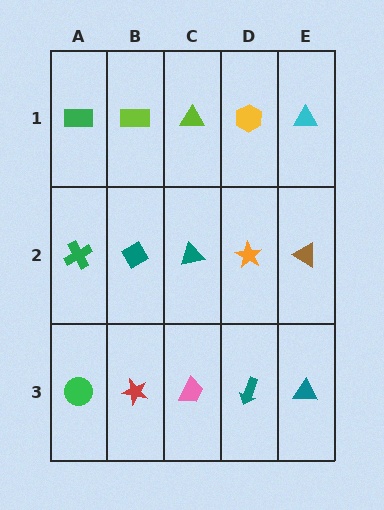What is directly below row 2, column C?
A pink trapezoid.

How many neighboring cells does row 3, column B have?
3.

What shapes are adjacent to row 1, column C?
A teal triangle (row 2, column C), a lime rectangle (row 1, column B), a yellow hexagon (row 1, column D).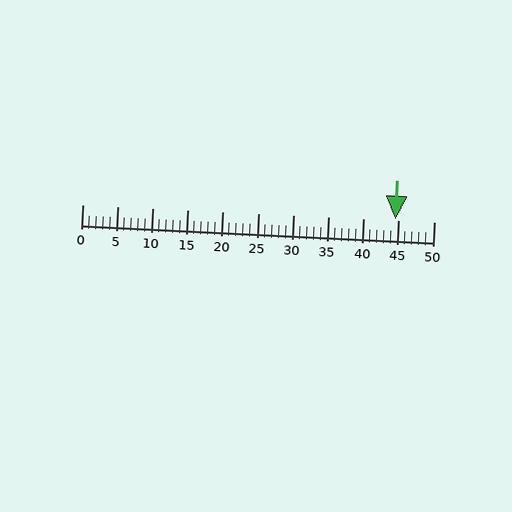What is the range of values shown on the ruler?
The ruler shows values from 0 to 50.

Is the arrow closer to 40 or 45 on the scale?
The arrow is closer to 45.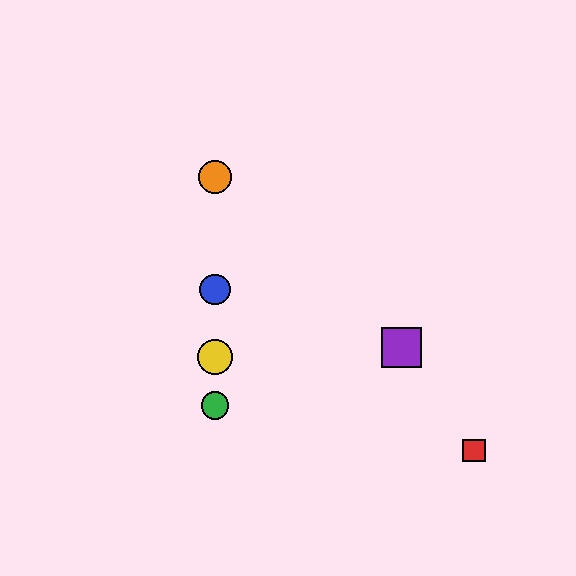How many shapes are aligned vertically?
4 shapes (the blue circle, the green circle, the yellow circle, the orange circle) are aligned vertically.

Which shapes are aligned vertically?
The blue circle, the green circle, the yellow circle, the orange circle are aligned vertically.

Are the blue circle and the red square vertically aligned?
No, the blue circle is at x≈215 and the red square is at x≈474.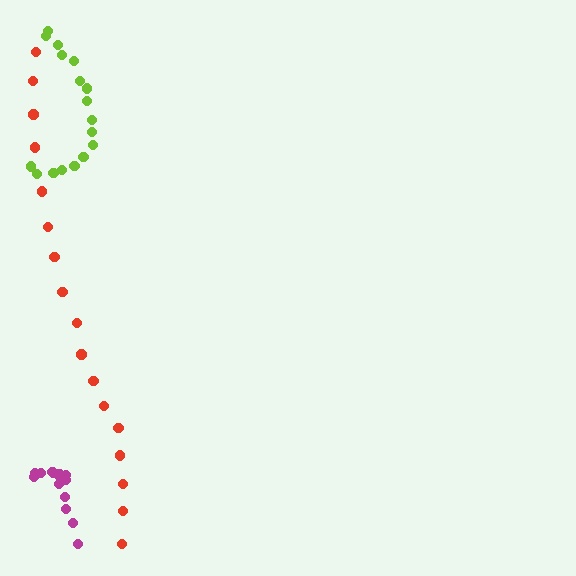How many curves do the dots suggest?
There are 3 distinct paths.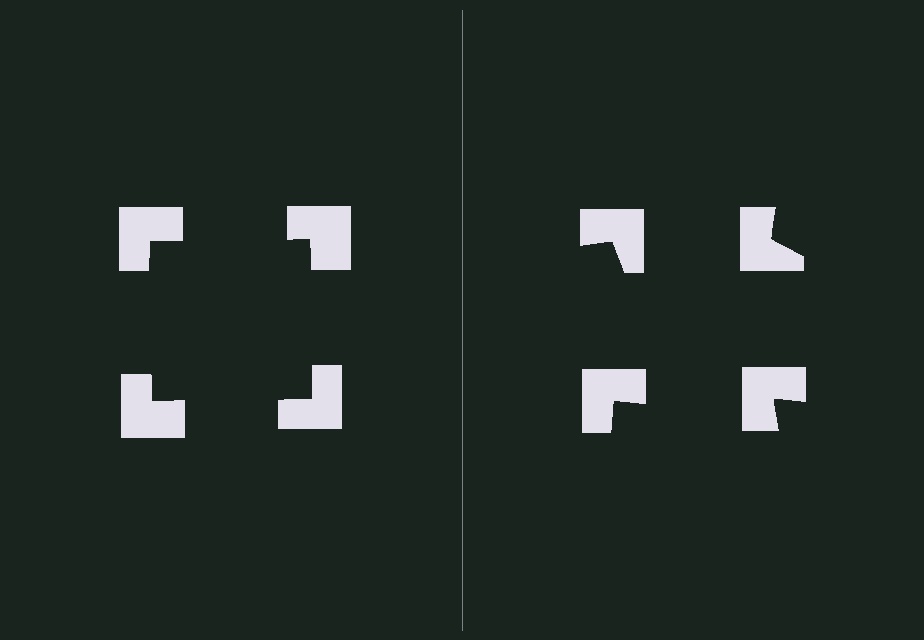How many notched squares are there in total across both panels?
8 — 4 on each side.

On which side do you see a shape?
An illusory square appears on the left side. On the right side the wedge cuts are rotated, so no coherent shape forms.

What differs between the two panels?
The notched squares are positioned identically on both sides; only the wedge orientations differ. On the left they align to a square; on the right they are misaligned.